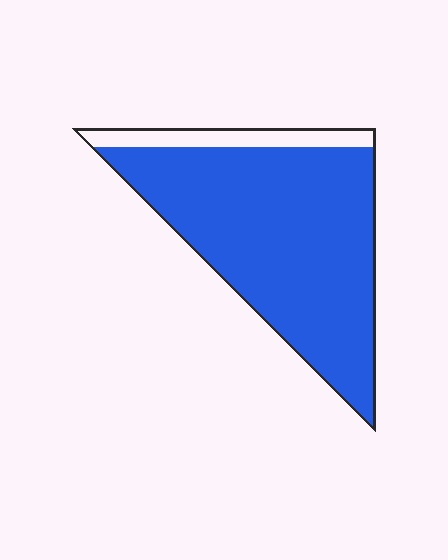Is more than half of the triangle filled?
Yes.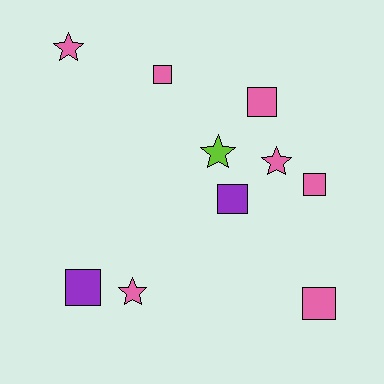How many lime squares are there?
There are no lime squares.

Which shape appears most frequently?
Square, with 6 objects.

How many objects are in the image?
There are 10 objects.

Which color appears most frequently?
Pink, with 7 objects.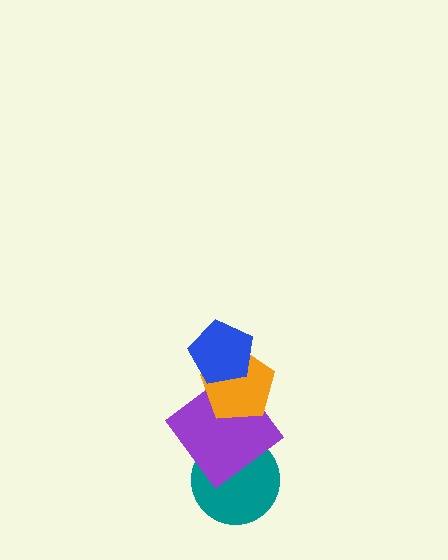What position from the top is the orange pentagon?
The orange pentagon is 2nd from the top.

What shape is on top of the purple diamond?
The orange pentagon is on top of the purple diamond.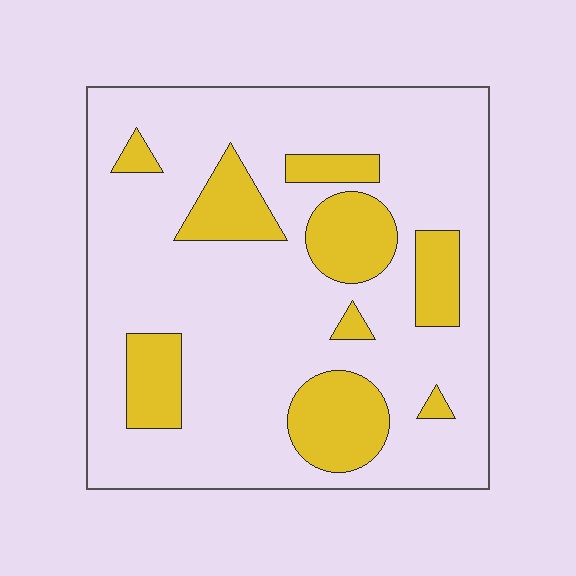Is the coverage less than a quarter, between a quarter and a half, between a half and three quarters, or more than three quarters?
Less than a quarter.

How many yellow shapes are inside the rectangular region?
9.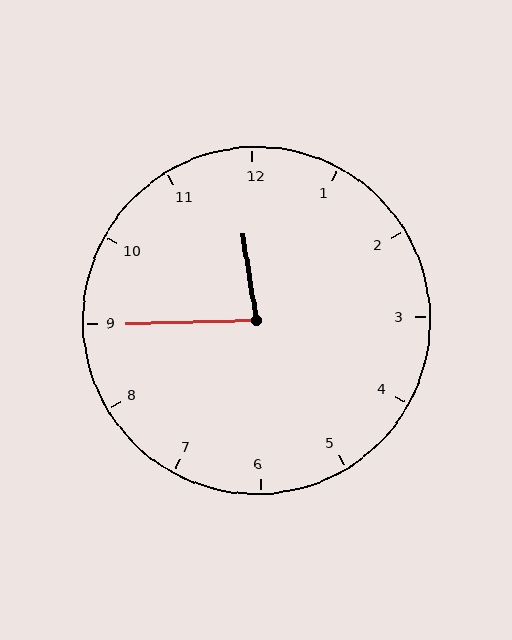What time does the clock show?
11:45.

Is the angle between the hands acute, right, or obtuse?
It is acute.